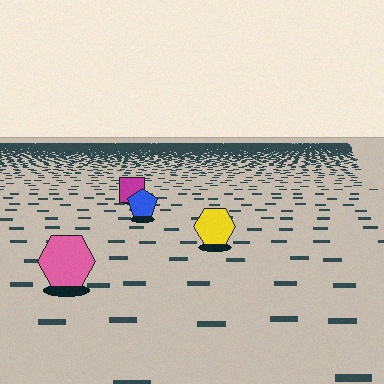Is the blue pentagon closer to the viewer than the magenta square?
Yes. The blue pentagon is closer — you can tell from the texture gradient: the ground texture is coarser near it.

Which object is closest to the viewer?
The pink hexagon is closest. The texture marks near it are larger and more spread out.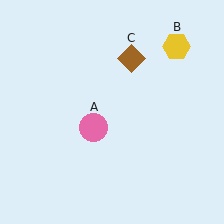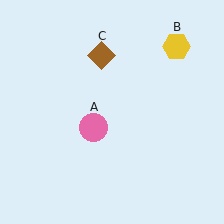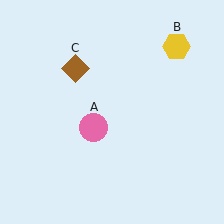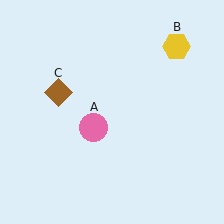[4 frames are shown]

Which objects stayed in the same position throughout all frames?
Pink circle (object A) and yellow hexagon (object B) remained stationary.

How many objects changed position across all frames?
1 object changed position: brown diamond (object C).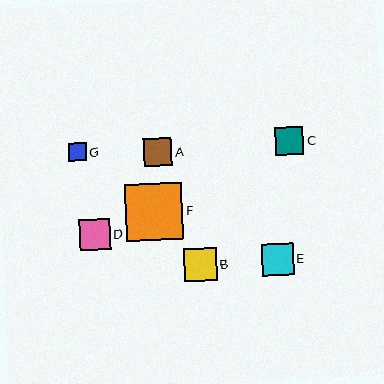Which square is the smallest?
Square G is the smallest with a size of approximately 17 pixels.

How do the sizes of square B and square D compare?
Square B and square D are approximately the same size.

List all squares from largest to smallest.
From largest to smallest: F, B, E, D, A, C, G.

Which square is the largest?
Square F is the largest with a size of approximately 57 pixels.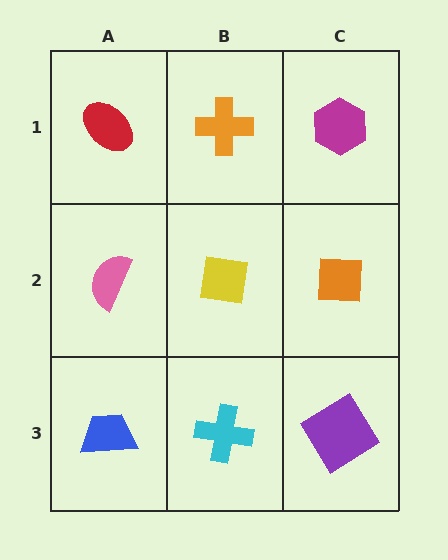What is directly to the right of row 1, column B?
A magenta hexagon.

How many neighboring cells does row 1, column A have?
2.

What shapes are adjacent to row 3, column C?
An orange square (row 2, column C), a cyan cross (row 3, column B).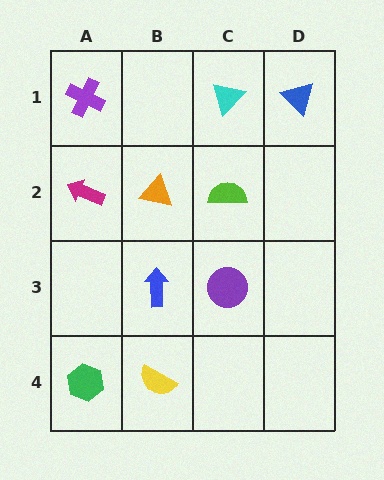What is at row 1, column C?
A cyan triangle.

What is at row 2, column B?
An orange triangle.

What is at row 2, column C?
A lime semicircle.